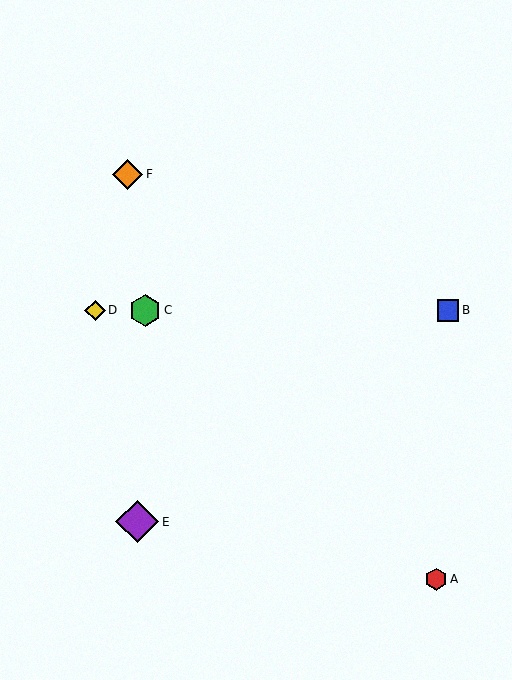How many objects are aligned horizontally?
3 objects (B, C, D) are aligned horizontally.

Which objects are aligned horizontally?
Objects B, C, D are aligned horizontally.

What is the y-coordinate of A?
Object A is at y≈579.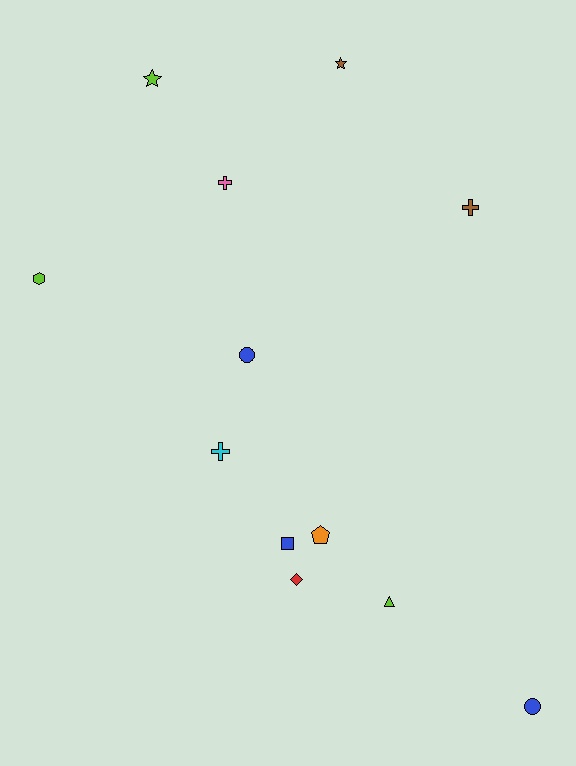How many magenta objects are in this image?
There are no magenta objects.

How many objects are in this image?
There are 12 objects.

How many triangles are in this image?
There is 1 triangle.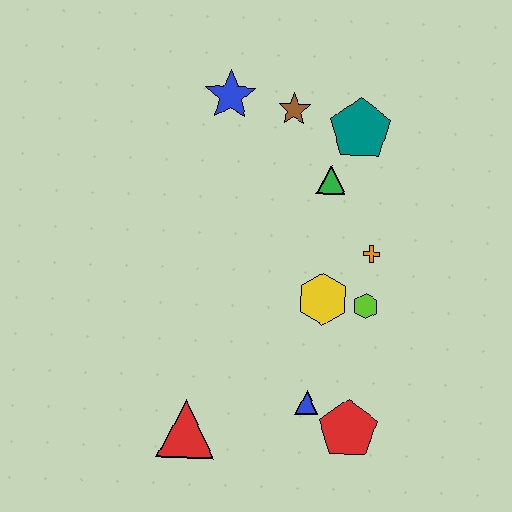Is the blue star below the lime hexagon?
No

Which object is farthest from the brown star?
The red triangle is farthest from the brown star.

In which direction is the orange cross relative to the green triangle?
The orange cross is below the green triangle.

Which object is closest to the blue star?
The brown star is closest to the blue star.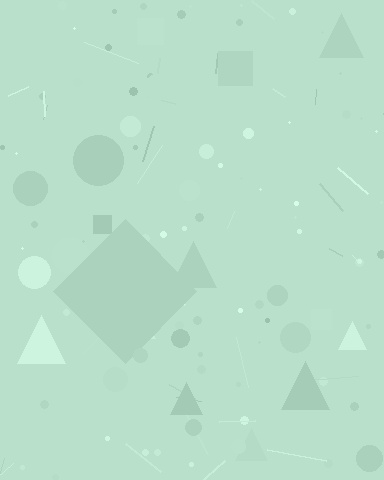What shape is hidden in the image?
A diamond is hidden in the image.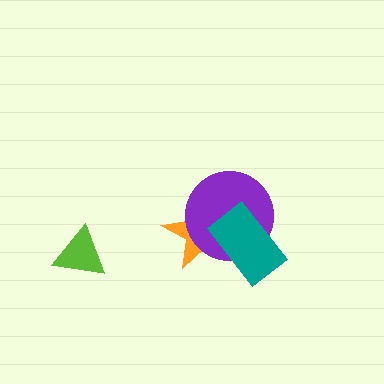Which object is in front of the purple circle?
The teal rectangle is in front of the purple circle.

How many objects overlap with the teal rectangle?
2 objects overlap with the teal rectangle.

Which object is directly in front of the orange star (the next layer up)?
The purple circle is directly in front of the orange star.